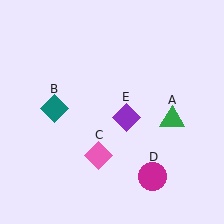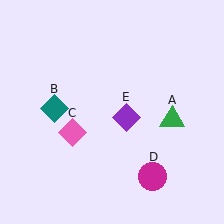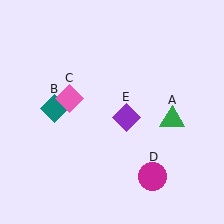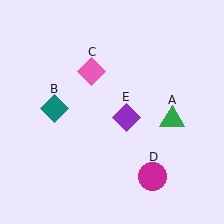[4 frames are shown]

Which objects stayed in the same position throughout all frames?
Green triangle (object A) and teal diamond (object B) and magenta circle (object D) and purple diamond (object E) remained stationary.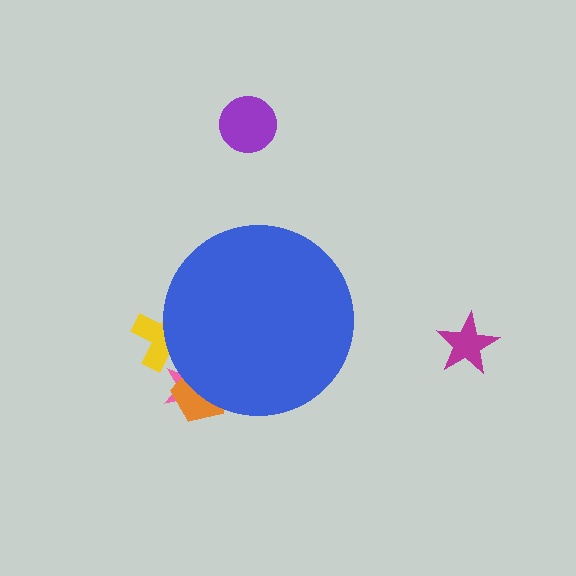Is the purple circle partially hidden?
No, the purple circle is fully visible.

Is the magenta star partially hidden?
No, the magenta star is fully visible.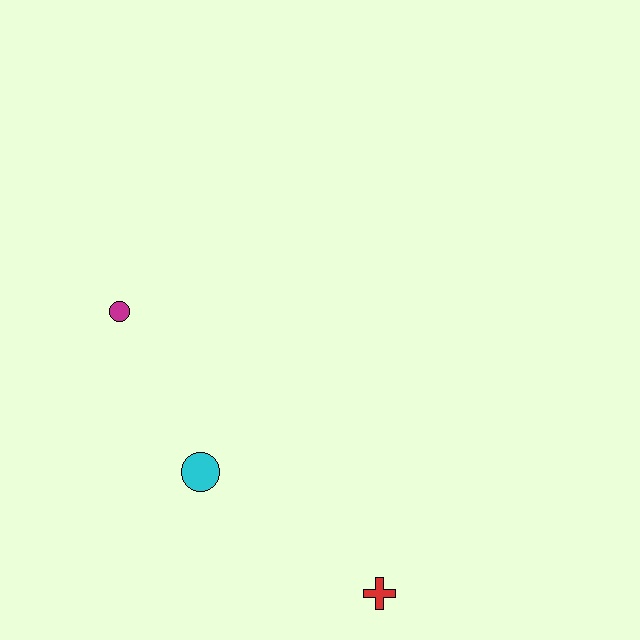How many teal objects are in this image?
There are no teal objects.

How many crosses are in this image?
There is 1 cross.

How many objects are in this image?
There are 3 objects.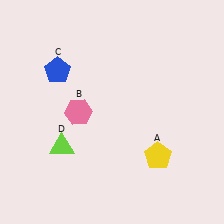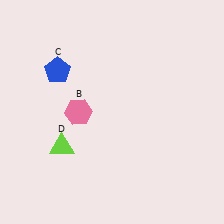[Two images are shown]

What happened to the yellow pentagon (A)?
The yellow pentagon (A) was removed in Image 2. It was in the bottom-right area of Image 1.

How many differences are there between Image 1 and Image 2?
There is 1 difference between the two images.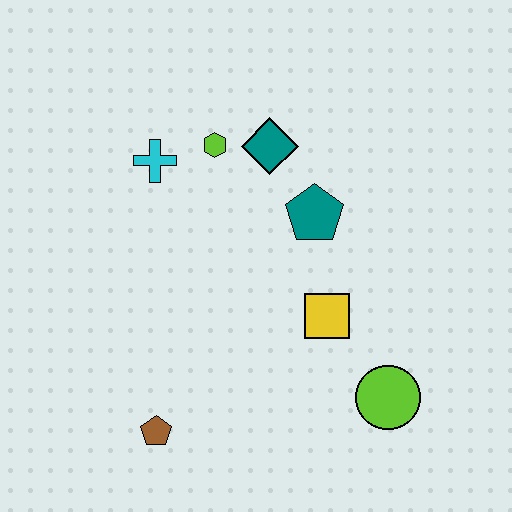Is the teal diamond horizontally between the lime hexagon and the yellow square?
Yes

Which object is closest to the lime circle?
The yellow square is closest to the lime circle.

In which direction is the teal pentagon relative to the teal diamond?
The teal pentagon is below the teal diamond.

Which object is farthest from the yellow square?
The cyan cross is farthest from the yellow square.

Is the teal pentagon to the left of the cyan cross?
No